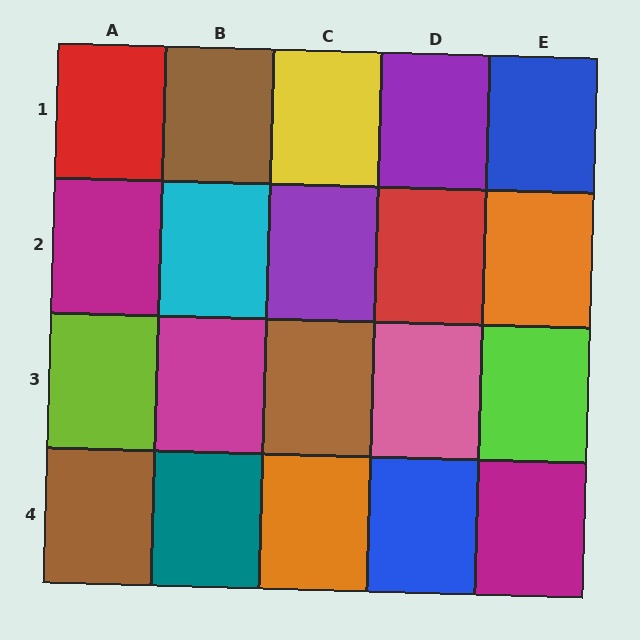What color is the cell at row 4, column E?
Magenta.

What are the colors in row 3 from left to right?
Lime, magenta, brown, pink, lime.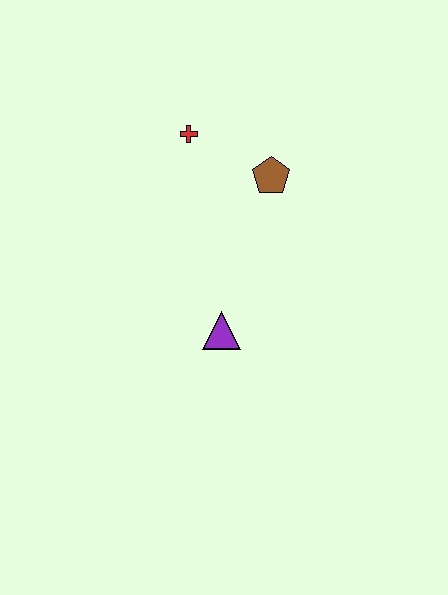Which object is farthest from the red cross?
The purple triangle is farthest from the red cross.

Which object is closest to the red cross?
The brown pentagon is closest to the red cross.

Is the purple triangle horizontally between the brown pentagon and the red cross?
Yes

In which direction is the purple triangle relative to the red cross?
The purple triangle is below the red cross.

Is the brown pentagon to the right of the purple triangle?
Yes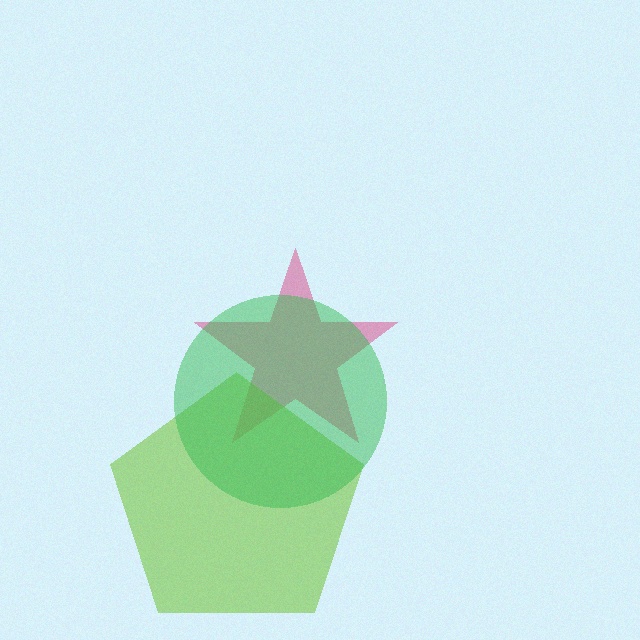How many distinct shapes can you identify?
There are 3 distinct shapes: a pink star, a lime pentagon, a green circle.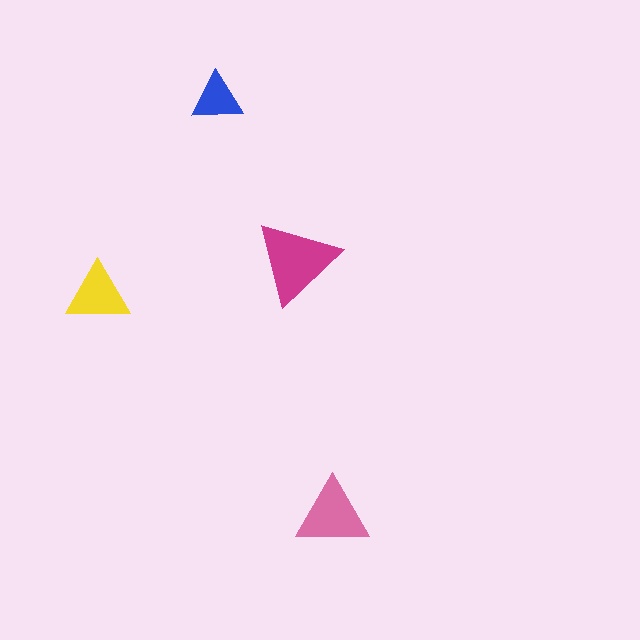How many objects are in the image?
There are 4 objects in the image.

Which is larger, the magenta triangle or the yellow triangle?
The magenta one.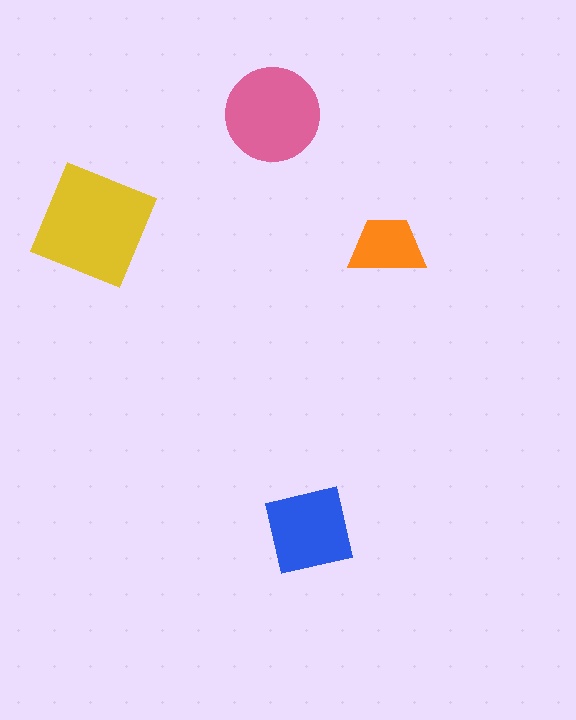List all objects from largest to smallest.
The yellow square, the pink circle, the blue square, the orange trapezoid.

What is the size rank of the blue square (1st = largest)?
3rd.